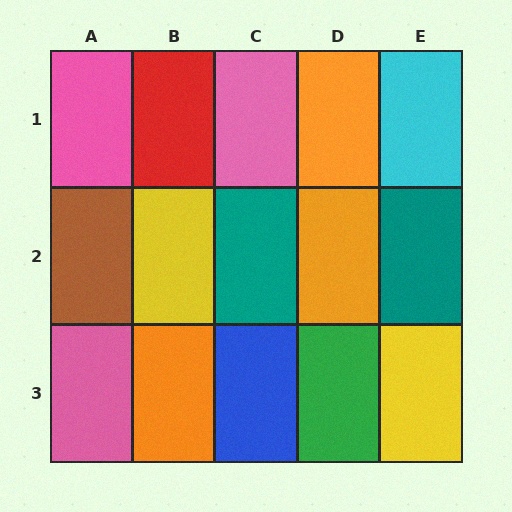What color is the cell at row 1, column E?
Cyan.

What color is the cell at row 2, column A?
Brown.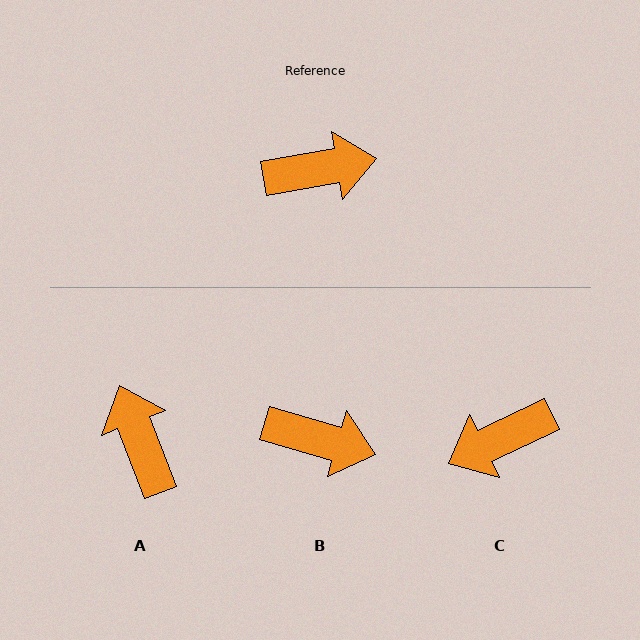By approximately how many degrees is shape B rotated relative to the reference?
Approximately 26 degrees clockwise.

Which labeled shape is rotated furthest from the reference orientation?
C, about 165 degrees away.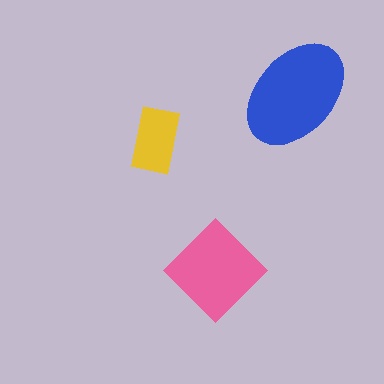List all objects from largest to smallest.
The blue ellipse, the pink diamond, the yellow rectangle.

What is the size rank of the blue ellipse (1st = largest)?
1st.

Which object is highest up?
The blue ellipse is topmost.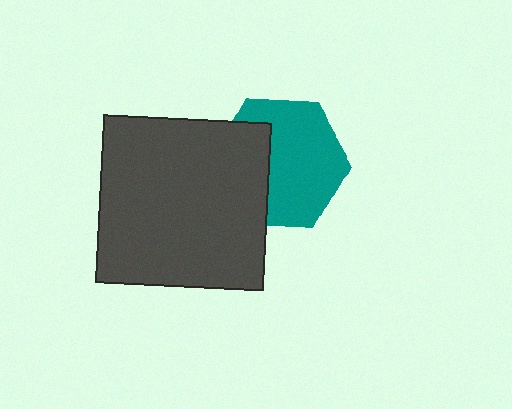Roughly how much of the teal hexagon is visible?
About half of it is visible (roughly 64%).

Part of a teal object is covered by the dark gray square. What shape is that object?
It is a hexagon.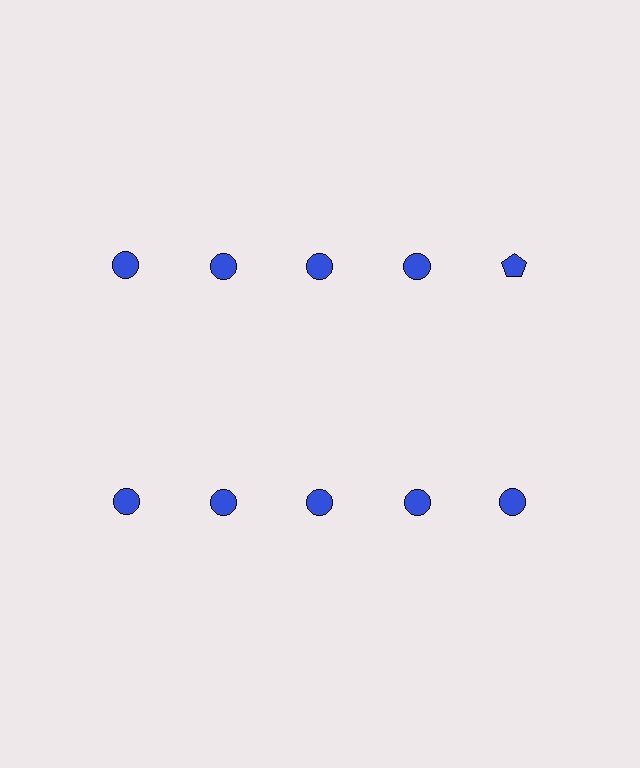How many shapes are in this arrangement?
There are 10 shapes arranged in a grid pattern.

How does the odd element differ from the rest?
It has a different shape: pentagon instead of circle.